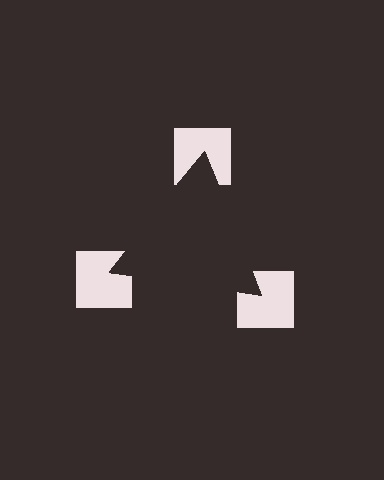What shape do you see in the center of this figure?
An illusory triangle — its edges are inferred from the aligned wedge cuts in the notched squares, not physically drawn.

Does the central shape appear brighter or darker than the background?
It typically appears slightly darker than the background, even though no actual brightness change is drawn.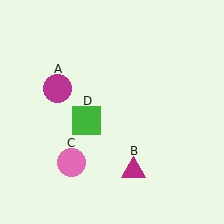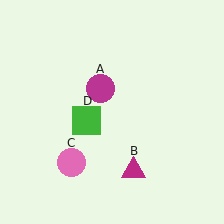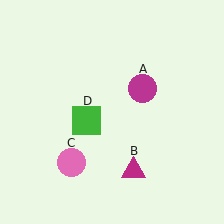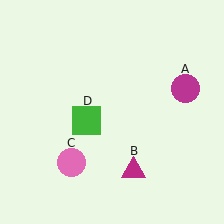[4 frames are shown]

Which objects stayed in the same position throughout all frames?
Magenta triangle (object B) and pink circle (object C) and green square (object D) remained stationary.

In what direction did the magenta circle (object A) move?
The magenta circle (object A) moved right.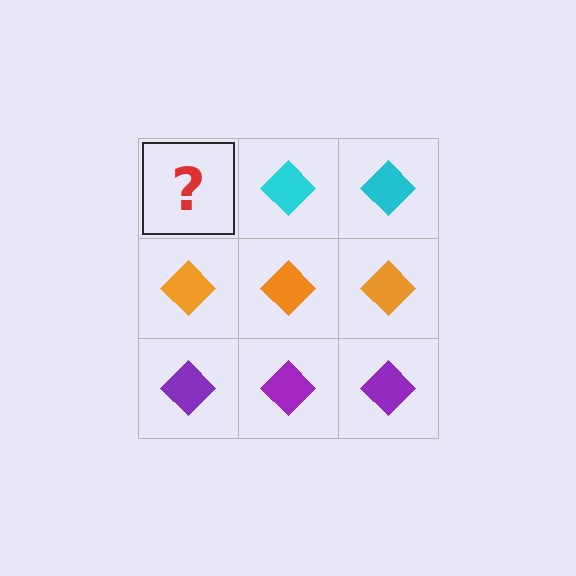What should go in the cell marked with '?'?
The missing cell should contain a cyan diamond.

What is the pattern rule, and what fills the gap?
The rule is that each row has a consistent color. The gap should be filled with a cyan diamond.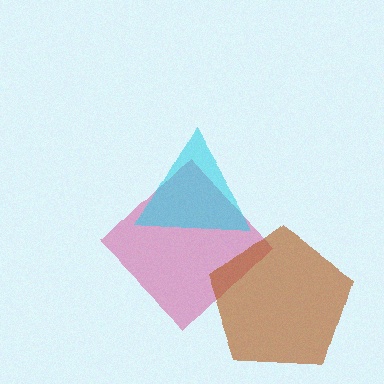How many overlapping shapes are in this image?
There are 3 overlapping shapes in the image.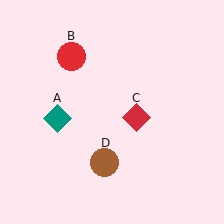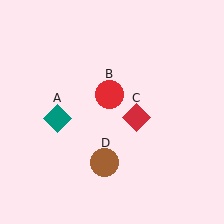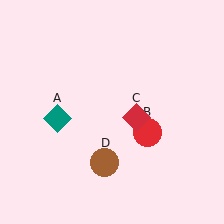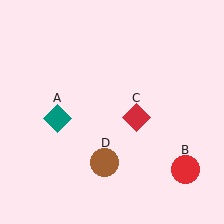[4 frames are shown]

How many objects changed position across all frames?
1 object changed position: red circle (object B).